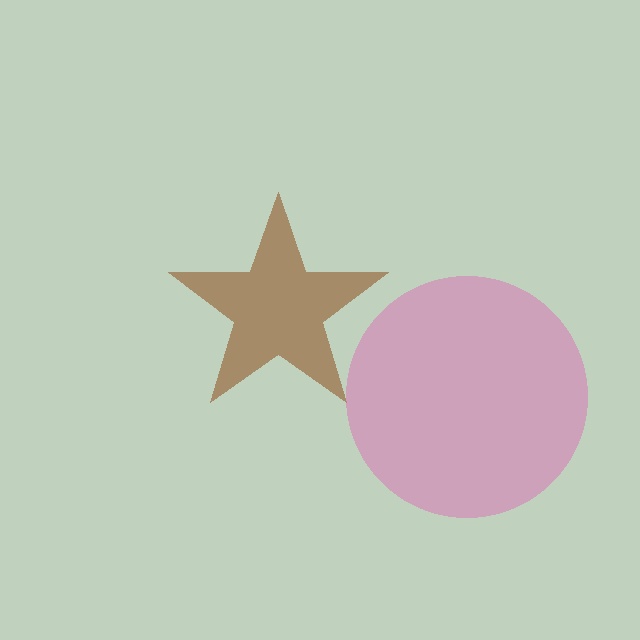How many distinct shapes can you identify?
There are 2 distinct shapes: a brown star, a pink circle.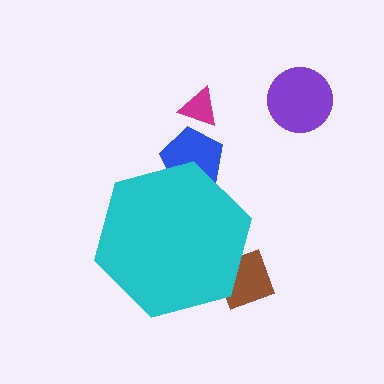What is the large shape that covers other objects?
A cyan hexagon.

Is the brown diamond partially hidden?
Yes, the brown diamond is partially hidden behind the cyan hexagon.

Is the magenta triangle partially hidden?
No, the magenta triangle is fully visible.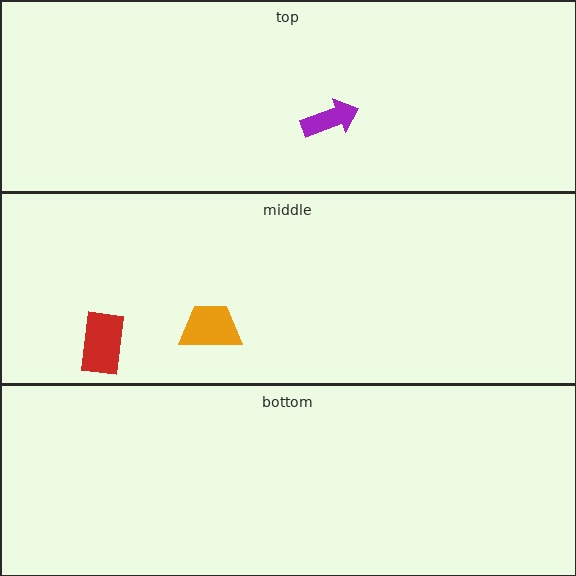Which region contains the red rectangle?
The middle region.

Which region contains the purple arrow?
The top region.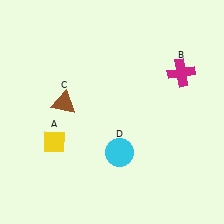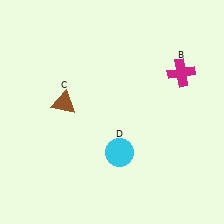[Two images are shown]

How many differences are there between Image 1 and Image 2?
There is 1 difference between the two images.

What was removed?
The yellow diamond (A) was removed in Image 2.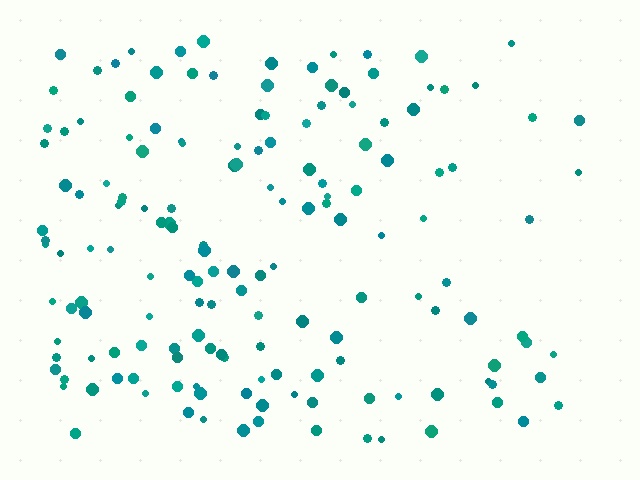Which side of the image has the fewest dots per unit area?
The right.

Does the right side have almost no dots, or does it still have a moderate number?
Still a moderate number, just noticeably fewer than the left.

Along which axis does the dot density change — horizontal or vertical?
Horizontal.